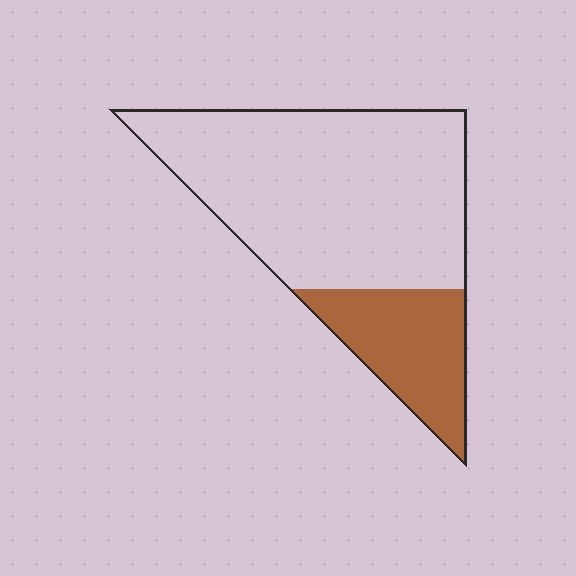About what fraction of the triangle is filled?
About one quarter (1/4).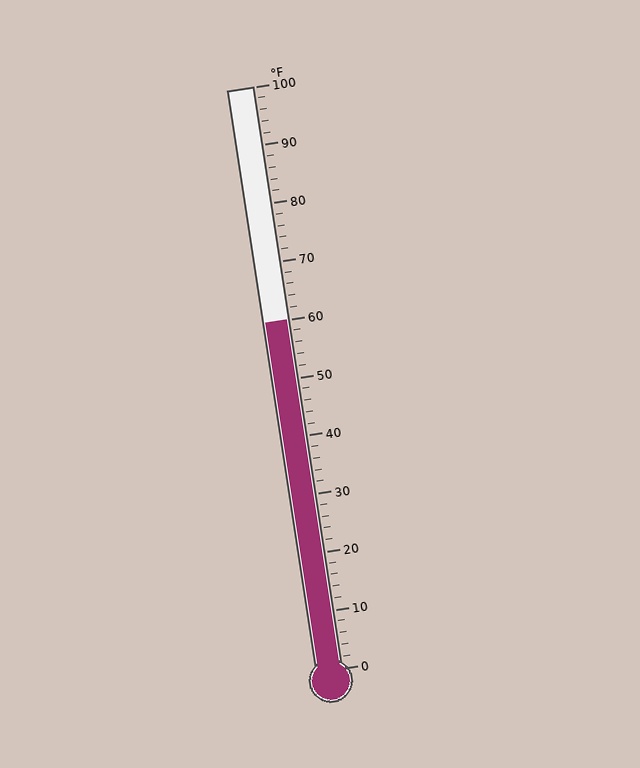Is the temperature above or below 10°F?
The temperature is above 10°F.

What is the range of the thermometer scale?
The thermometer scale ranges from 0°F to 100°F.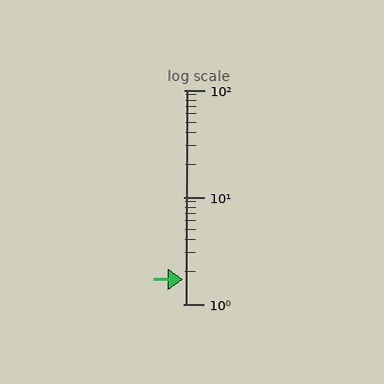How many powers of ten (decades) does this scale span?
The scale spans 2 decades, from 1 to 100.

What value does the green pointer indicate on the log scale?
The pointer indicates approximately 1.7.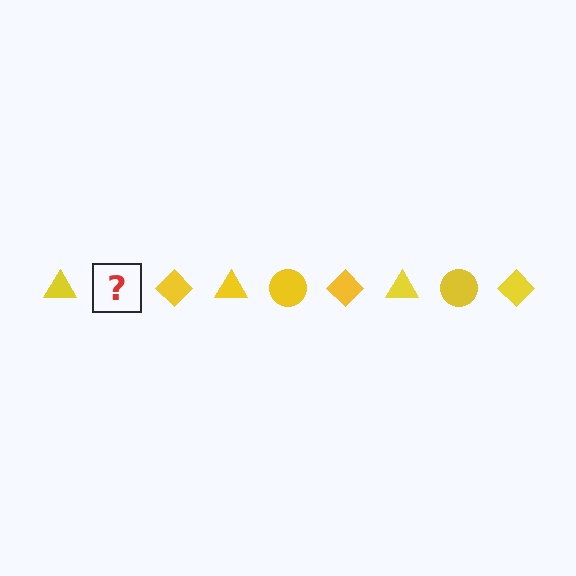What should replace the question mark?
The question mark should be replaced with a yellow circle.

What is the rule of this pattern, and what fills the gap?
The rule is that the pattern cycles through triangle, circle, diamond shapes in yellow. The gap should be filled with a yellow circle.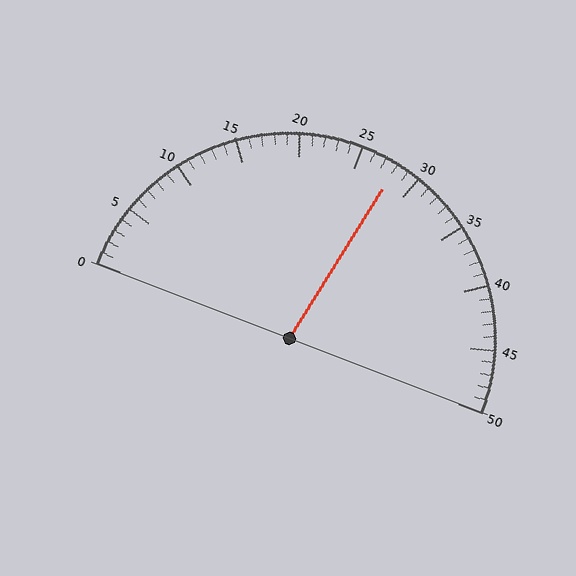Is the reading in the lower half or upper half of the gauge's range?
The reading is in the upper half of the range (0 to 50).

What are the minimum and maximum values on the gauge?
The gauge ranges from 0 to 50.